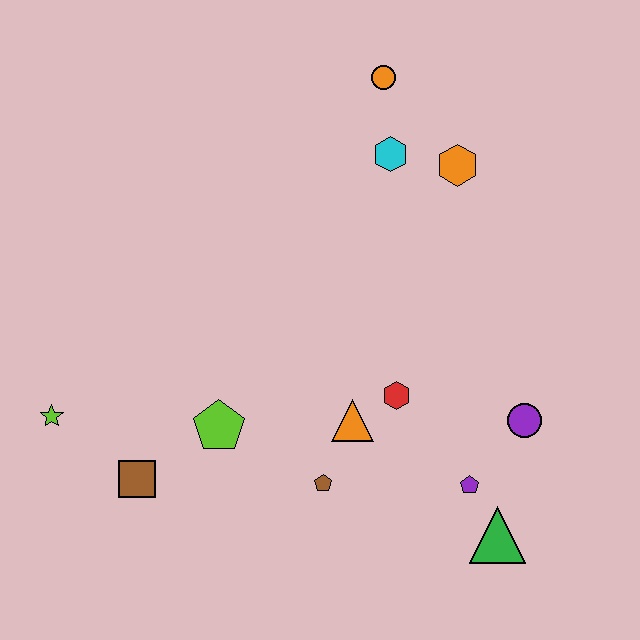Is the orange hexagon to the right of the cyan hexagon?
Yes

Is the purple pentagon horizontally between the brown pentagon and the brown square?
No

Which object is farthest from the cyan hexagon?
The lime star is farthest from the cyan hexagon.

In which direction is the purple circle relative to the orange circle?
The purple circle is below the orange circle.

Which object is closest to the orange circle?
The cyan hexagon is closest to the orange circle.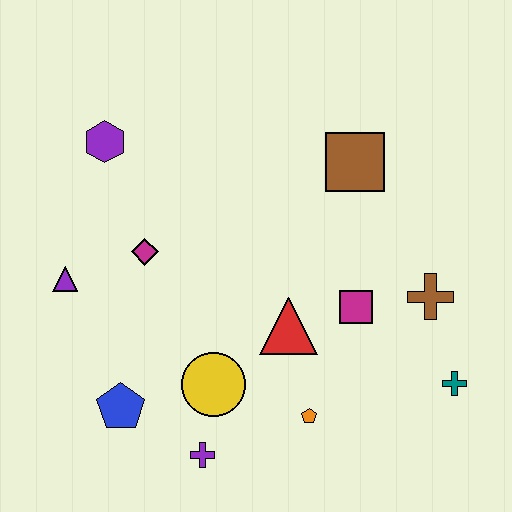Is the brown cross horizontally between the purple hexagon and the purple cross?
No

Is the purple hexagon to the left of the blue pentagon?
Yes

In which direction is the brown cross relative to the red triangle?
The brown cross is to the right of the red triangle.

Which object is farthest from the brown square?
The blue pentagon is farthest from the brown square.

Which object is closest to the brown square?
The magenta square is closest to the brown square.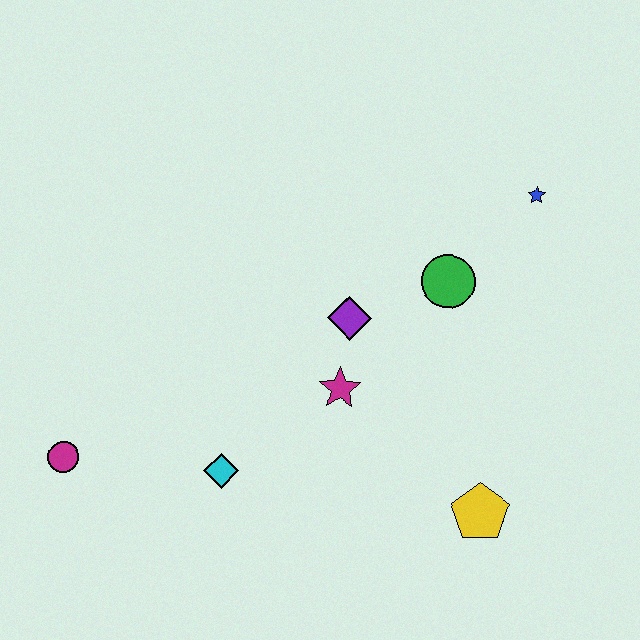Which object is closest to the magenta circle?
The cyan diamond is closest to the magenta circle.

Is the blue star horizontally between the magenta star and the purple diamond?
No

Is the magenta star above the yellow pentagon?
Yes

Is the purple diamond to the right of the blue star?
No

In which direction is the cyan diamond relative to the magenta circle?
The cyan diamond is to the right of the magenta circle.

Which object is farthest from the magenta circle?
The blue star is farthest from the magenta circle.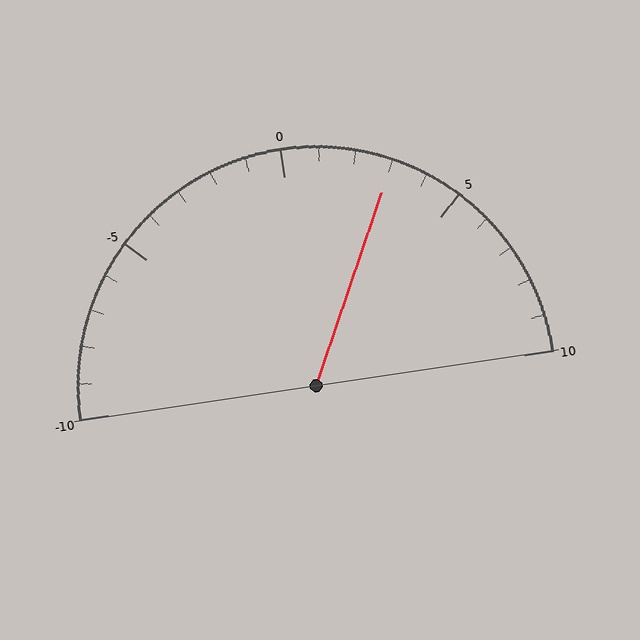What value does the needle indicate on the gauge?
The needle indicates approximately 3.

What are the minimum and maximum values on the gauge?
The gauge ranges from -10 to 10.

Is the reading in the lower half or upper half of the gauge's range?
The reading is in the upper half of the range (-10 to 10).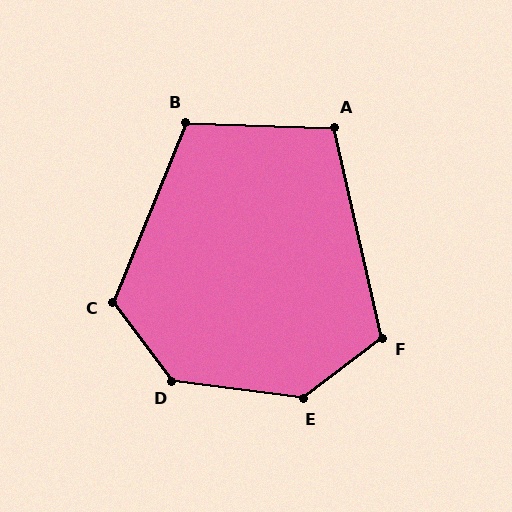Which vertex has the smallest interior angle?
A, at approximately 104 degrees.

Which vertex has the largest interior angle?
D, at approximately 135 degrees.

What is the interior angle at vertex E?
Approximately 135 degrees (obtuse).